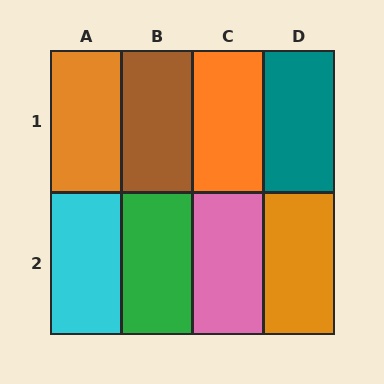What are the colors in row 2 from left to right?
Cyan, green, pink, orange.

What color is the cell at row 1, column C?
Orange.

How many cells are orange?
3 cells are orange.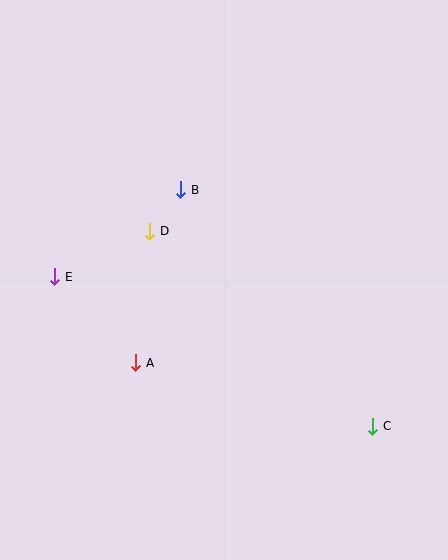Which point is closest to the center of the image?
Point D at (150, 231) is closest to the center.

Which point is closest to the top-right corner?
Point B is closest to the top-right corner.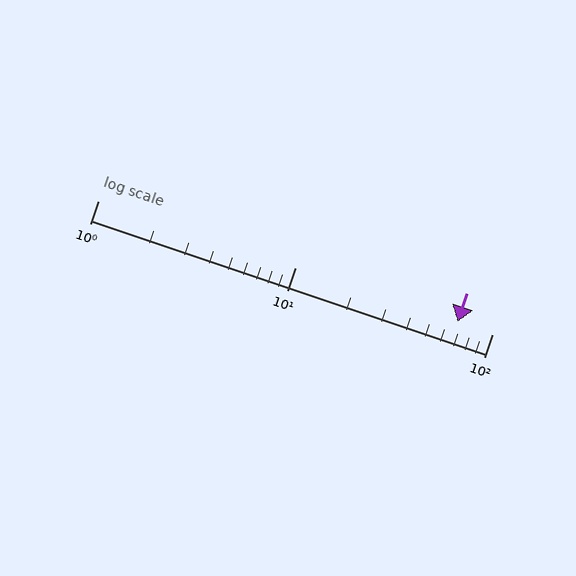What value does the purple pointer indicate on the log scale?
The pointer indicates approximately 67.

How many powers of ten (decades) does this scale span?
The scale spans 2 decades, from 1 to 100.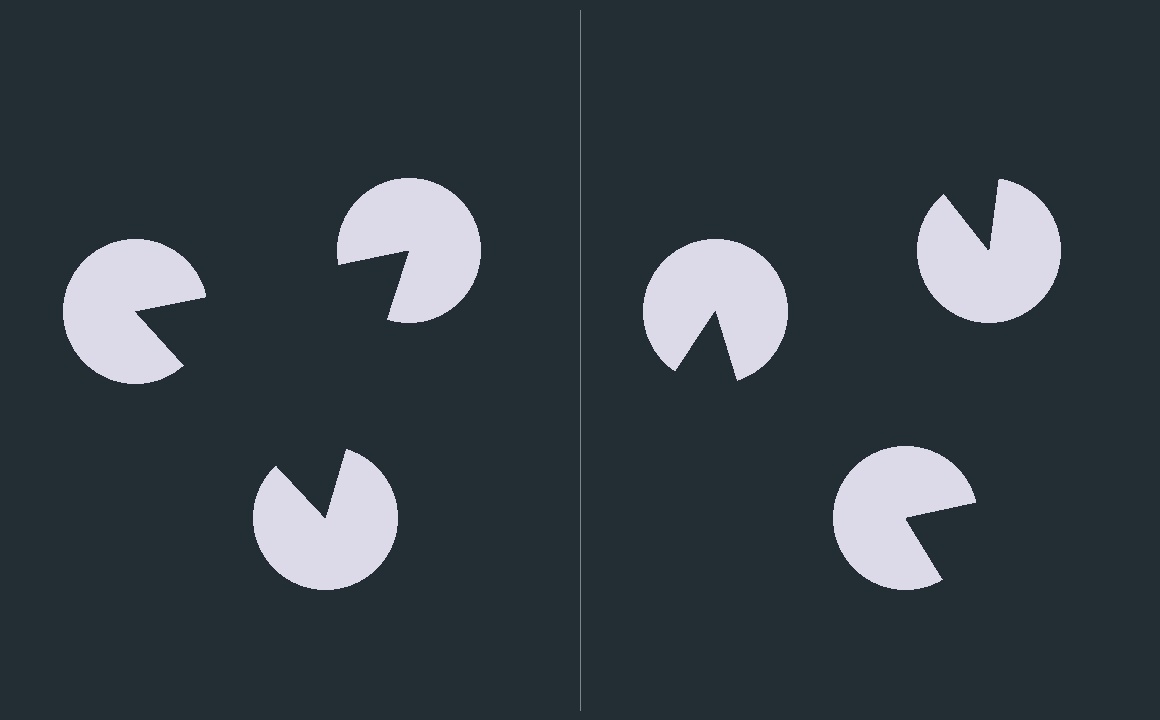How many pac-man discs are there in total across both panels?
6 — 3 on each side.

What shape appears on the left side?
An illusory triangle.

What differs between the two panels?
The pac-man discs are positioned identically on both sides; only the wedge orientations differ. On the left they align to a triangle; on the right they are misaligned.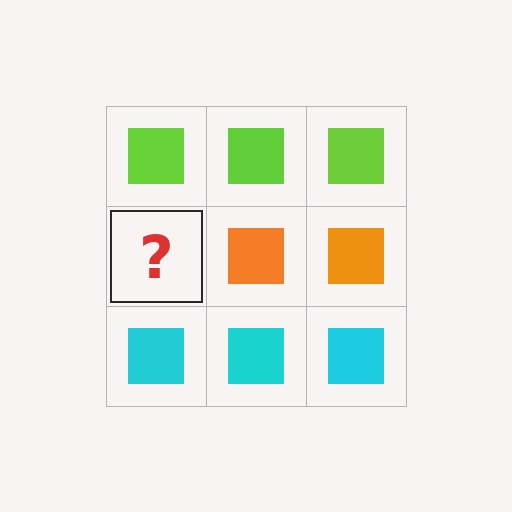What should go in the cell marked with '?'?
The missing cell should contain an orange square.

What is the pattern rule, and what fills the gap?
The rule is that each row has a consistent color. The gap should be filled with an orange square.